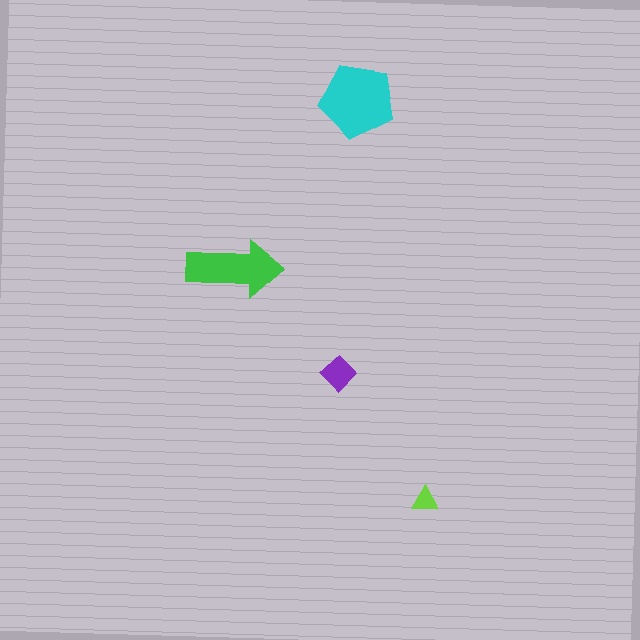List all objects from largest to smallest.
The cyan pentagon, the green arrow, the purple diamond, the lime triangle.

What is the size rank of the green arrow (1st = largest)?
2nd.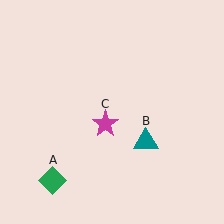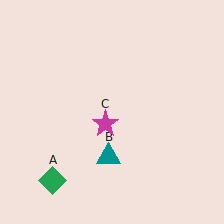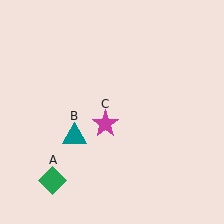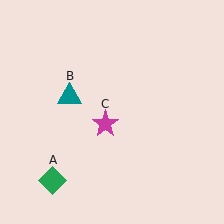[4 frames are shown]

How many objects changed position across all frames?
1 object changed position: teal triangle (object B).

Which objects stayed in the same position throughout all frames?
Green diamond (object A) and magenta star (object C) remained stationary.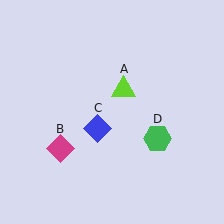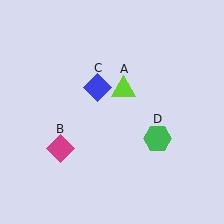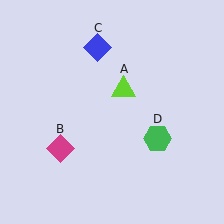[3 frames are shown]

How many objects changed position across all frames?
1 object changed position: blue diamond (object C).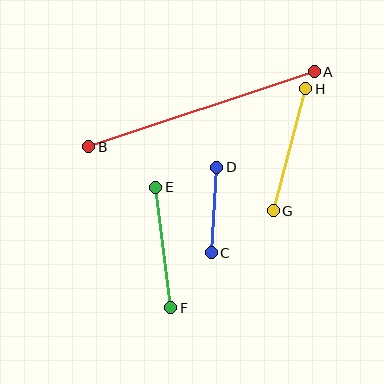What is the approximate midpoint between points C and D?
The midpoint is at approximately (214, 210) pixels.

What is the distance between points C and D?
The distance is approximately 86 pixels.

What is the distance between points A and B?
The distance is approximately 238 pixels.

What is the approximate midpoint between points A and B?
The midpoint is at approximately (202, 109) pixels.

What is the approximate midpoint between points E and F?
The midpoint is at approximately (163, 247) pixels.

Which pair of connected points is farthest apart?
Points A and B are farthest apart.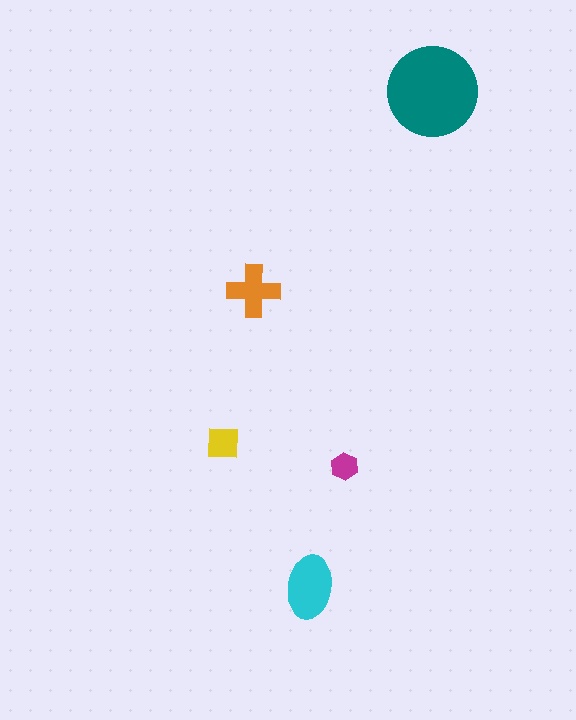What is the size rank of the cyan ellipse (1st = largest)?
2nd.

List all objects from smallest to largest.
The magenta hexagon, the yellow square, the orange cross, the cyan ellipse, the teal circle.